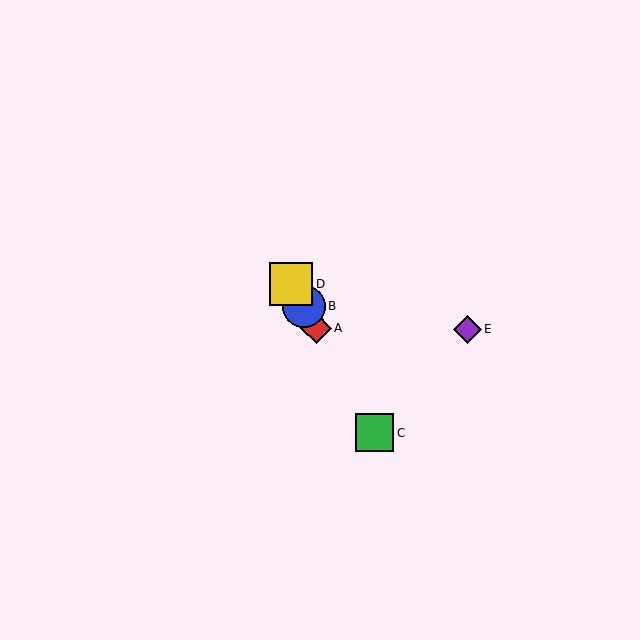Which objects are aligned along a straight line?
Objects A, B, C, D are aligned along a straight line.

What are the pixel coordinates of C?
Object C is at (375, 433).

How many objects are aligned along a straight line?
4 objects (A, B, C, D) are aligned along a straight line.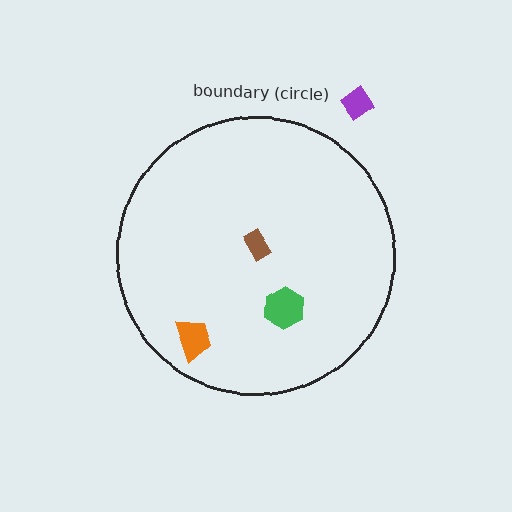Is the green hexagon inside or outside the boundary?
Inside.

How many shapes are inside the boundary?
3 inside, 1 outside.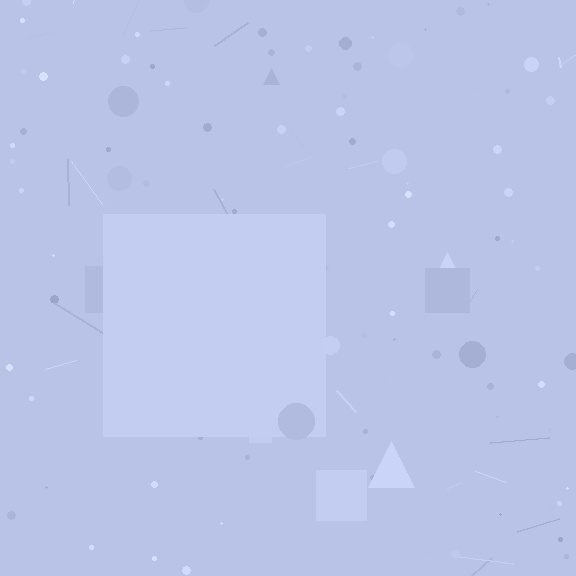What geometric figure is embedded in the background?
A square is embedded in the background.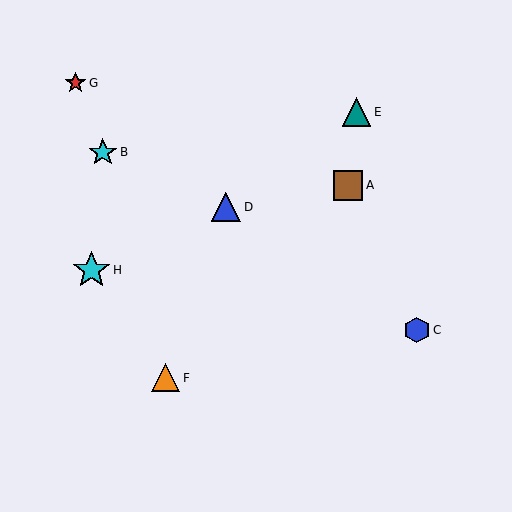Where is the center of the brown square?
The center of the brown square is at (348, 185).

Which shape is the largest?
The cyan star (labeled H) is the largest.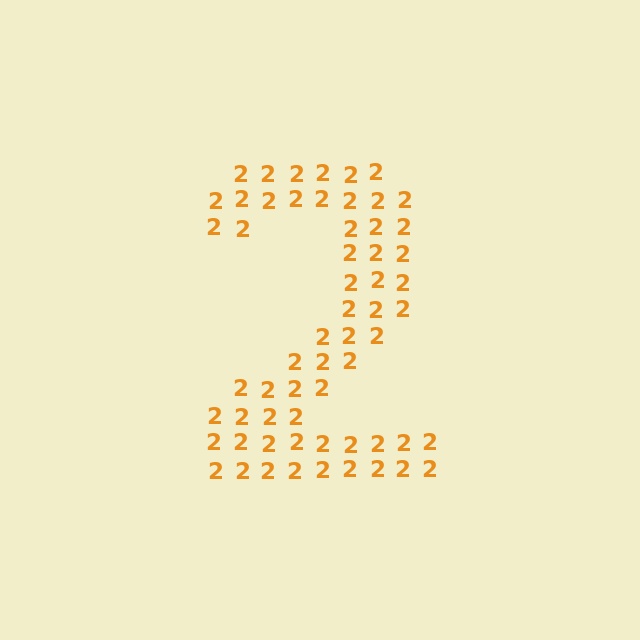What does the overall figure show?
The overall figure shows the digit 2.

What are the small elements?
The small elements are digit 2's.